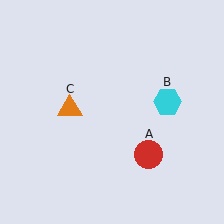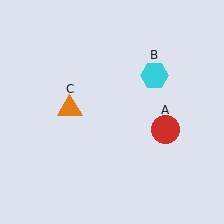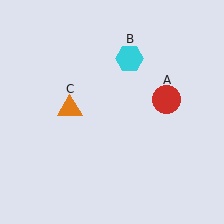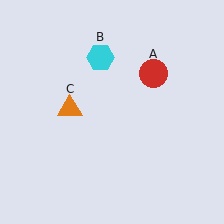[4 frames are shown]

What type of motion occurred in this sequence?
The red circle (object A), cyan hexagon (object B) rotated counterclockwise around the center of the scene.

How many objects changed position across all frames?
2 objects changed position: red circle (object A), cyan hexagon (object B).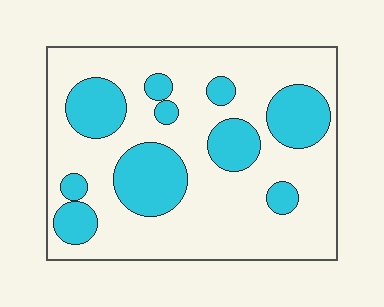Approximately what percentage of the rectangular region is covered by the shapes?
Approximately 30%.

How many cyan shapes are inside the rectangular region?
10.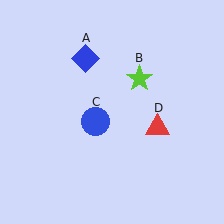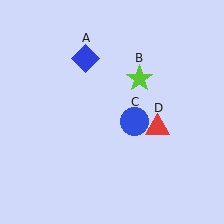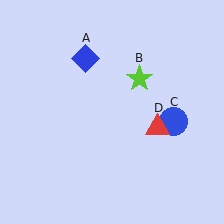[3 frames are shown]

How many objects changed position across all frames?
1 object changed position: blue circle (object C).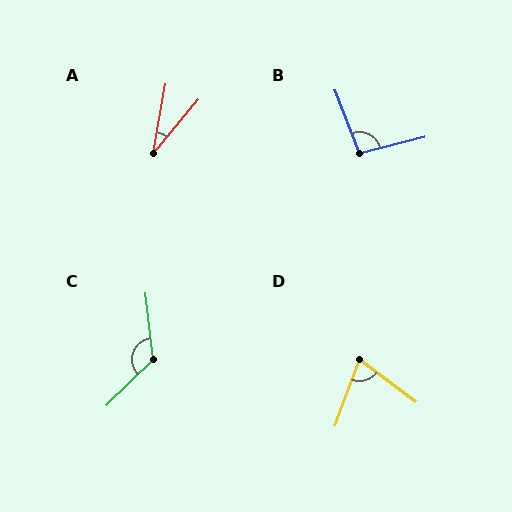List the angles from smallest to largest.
A (29°), D (73°), B (97°), C (128°).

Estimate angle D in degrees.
Approximately 73 degrees.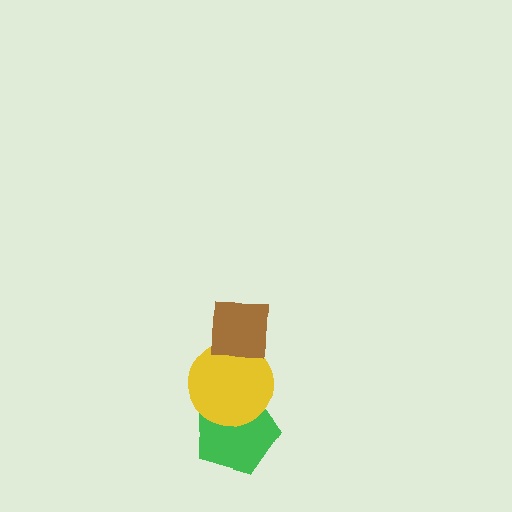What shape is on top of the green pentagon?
The yellow circle is on top of the green pentagon.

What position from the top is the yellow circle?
The yellow circle is 2nd from the top.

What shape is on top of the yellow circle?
The brown square is on top of the yellow circle.